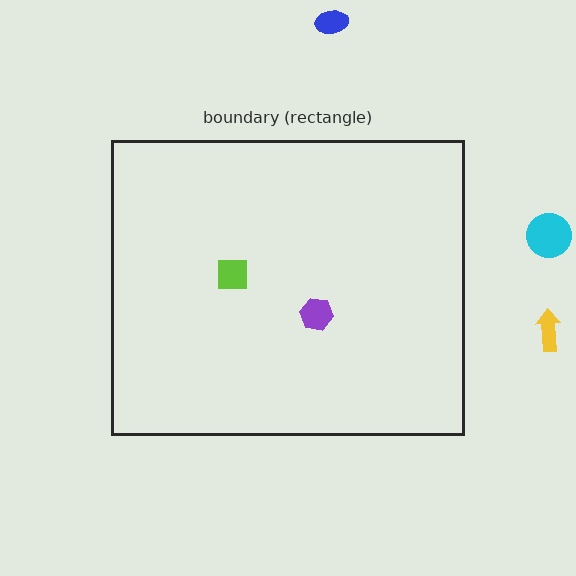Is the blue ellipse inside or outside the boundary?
Outside.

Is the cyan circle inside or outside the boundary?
Outside.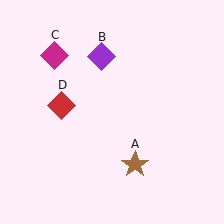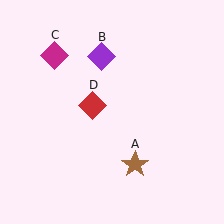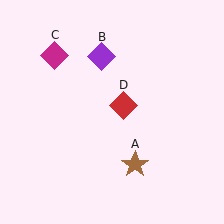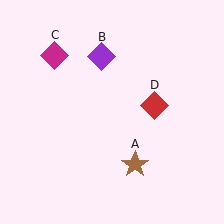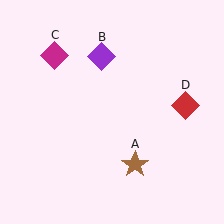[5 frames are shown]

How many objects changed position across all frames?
1 object changed position: red diamond (object D).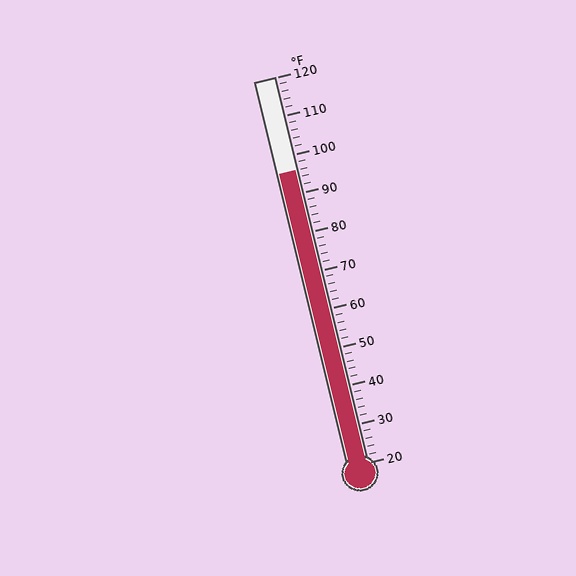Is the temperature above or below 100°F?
The temperature is below 100°F.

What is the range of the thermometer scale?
The thermometer scale ranges from 20°F to 120°F.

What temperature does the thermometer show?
The thermometer shows approximately 96°F.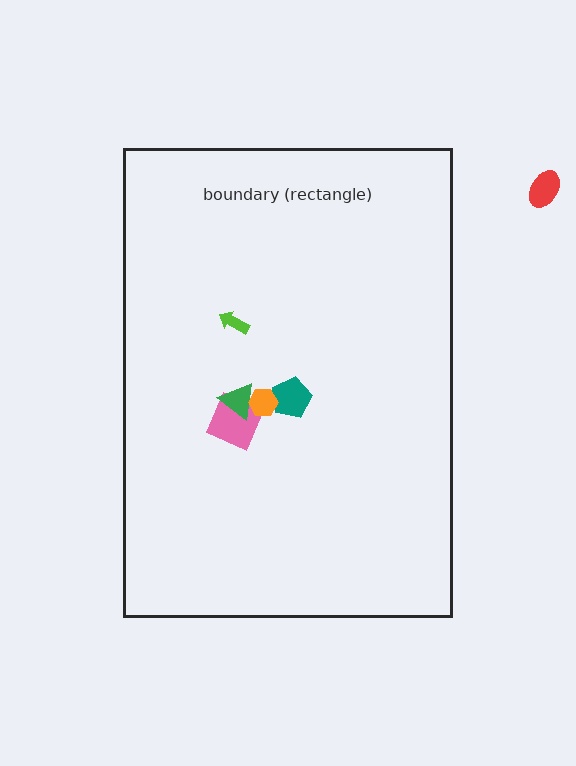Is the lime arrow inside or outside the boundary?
Inside.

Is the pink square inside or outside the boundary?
Inside.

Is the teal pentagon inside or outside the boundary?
Inside.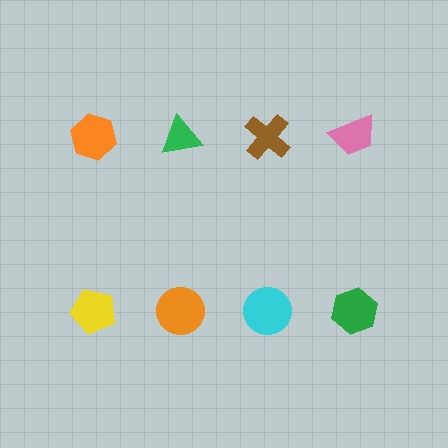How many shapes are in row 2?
4 shapes.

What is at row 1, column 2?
A green triangle.